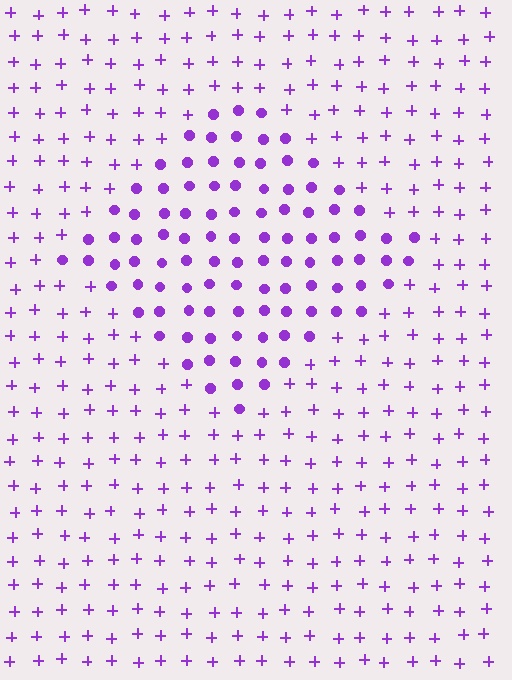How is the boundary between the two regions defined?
The boundary is defined by a change in element shape: circles inside vs. plus signs outside. All elements share the same color and spacing.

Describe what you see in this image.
The image is filled with small purple elements arranged in a uniform grid. A diamond-shaped region contains circles, while the surrounding area contains plus signs. The boundary is defined purely by the change in element shape.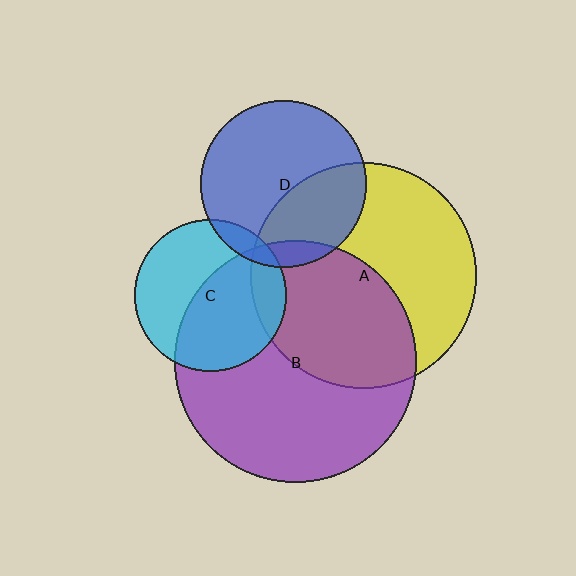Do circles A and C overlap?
Yes.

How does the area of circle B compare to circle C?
Approximately 2.5 times.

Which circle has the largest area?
Circle B (purple).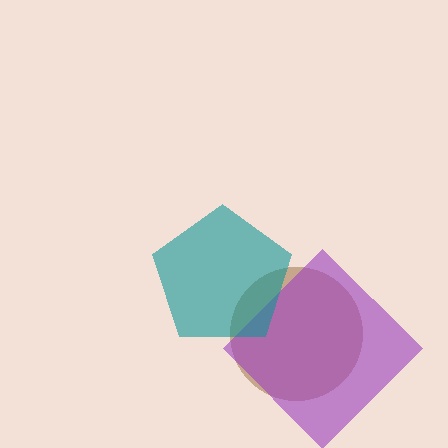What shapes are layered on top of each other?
The layered shapes are: a brown circle, a purple diamond, a teal pentagon.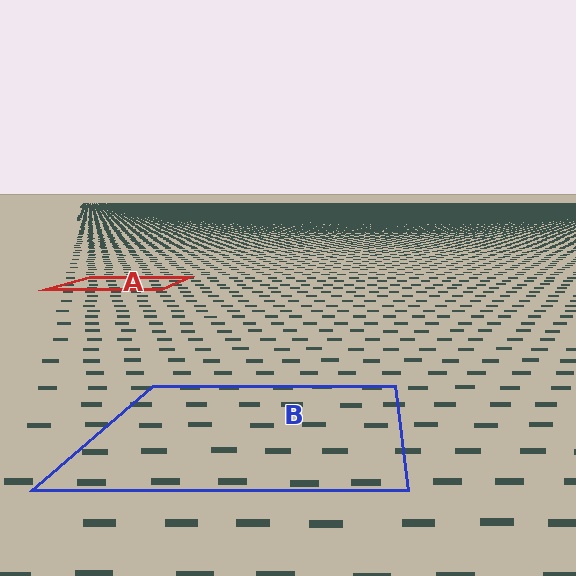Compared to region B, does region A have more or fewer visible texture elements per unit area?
Region A has more texture elements per unit area — they are packed more densely because it is farther away.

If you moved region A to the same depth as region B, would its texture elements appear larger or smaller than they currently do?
They would appear larger. At a closer depth, the same texture elements are projected at a bigger on-screen size.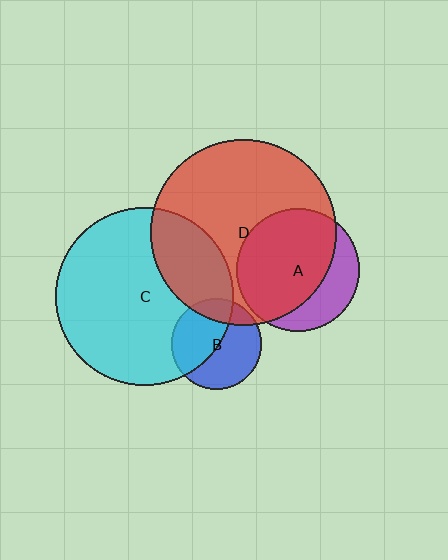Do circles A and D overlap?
Yes.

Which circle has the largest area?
Circle D (red).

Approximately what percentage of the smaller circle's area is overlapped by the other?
Approximately 70%.